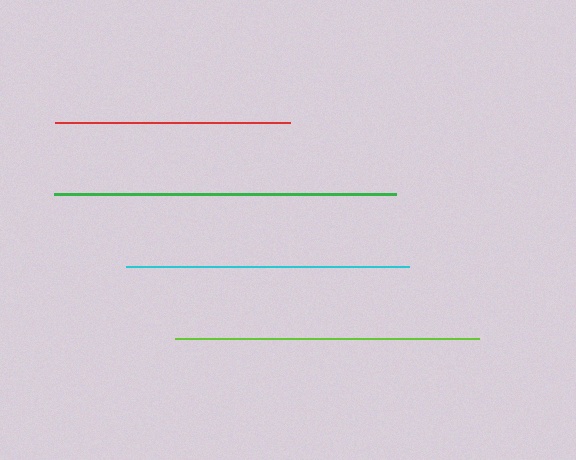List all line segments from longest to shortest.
From longest to shortest: green, lime, cyan, red.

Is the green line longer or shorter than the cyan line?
The green line is longer than the cyan line.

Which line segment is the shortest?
The red line is the shortest at approximately 235 pixels.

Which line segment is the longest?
The green line is the longest at approximately 342 pixels.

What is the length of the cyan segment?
The cyan segment is approximately 284 pixels long.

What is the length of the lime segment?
The lime segment is approximately 305 pixels long.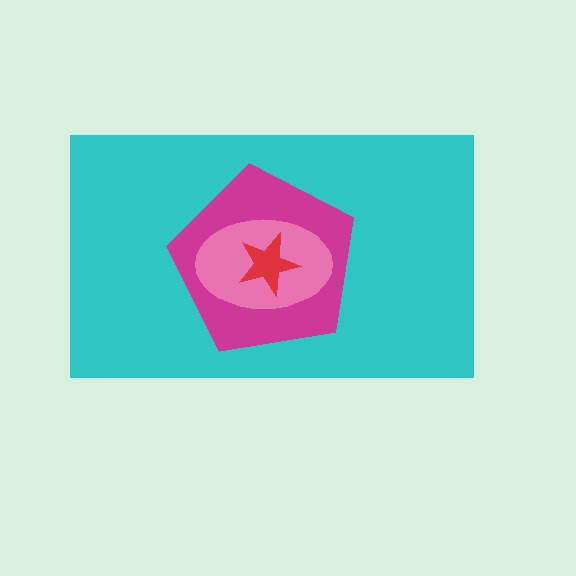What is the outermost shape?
The cyan rectangle.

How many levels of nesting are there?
4.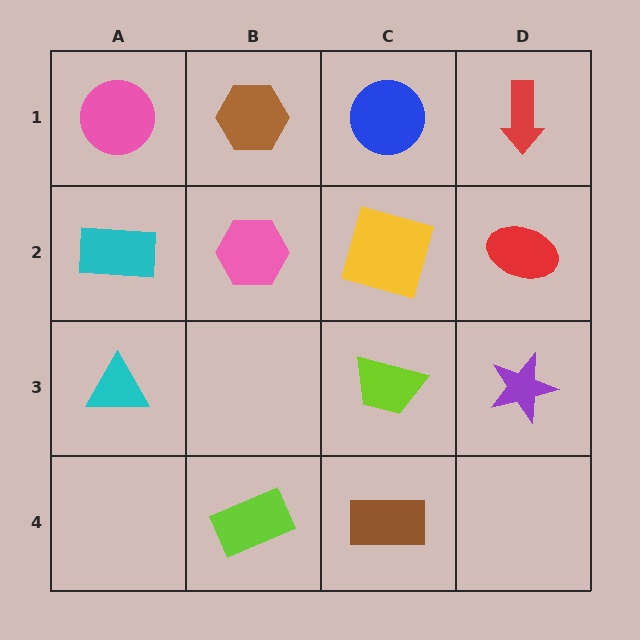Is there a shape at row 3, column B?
No, that cell is empty.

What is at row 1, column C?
A blue circle.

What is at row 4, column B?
A lime rectangle.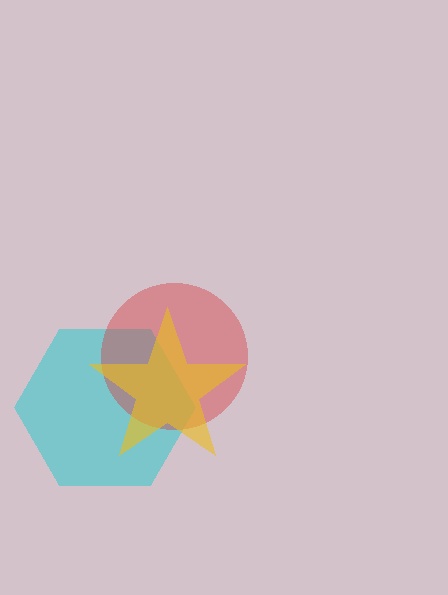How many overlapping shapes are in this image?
There are 3 overlapping shapes in the image.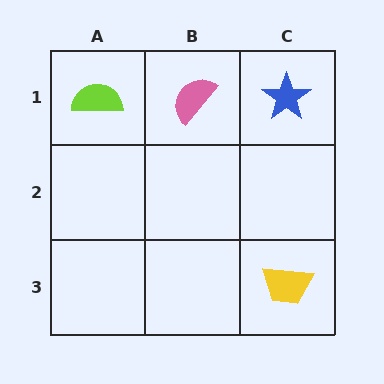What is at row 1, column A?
A lime semicircle.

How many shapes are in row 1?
3 shapes.